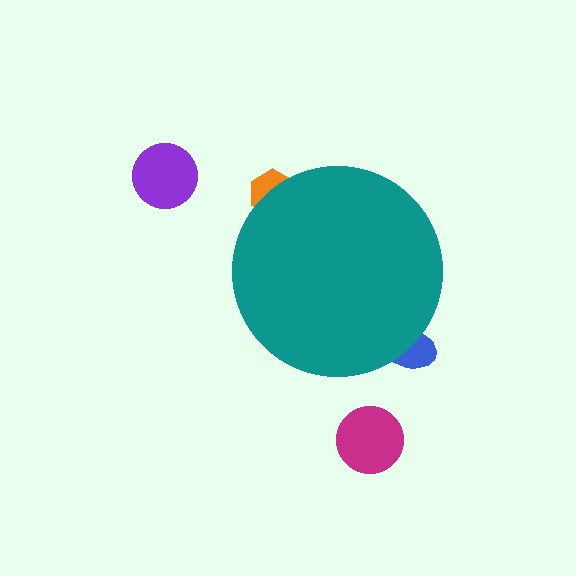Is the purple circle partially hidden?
No, the purple circle is fully visible.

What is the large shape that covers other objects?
A teal circle.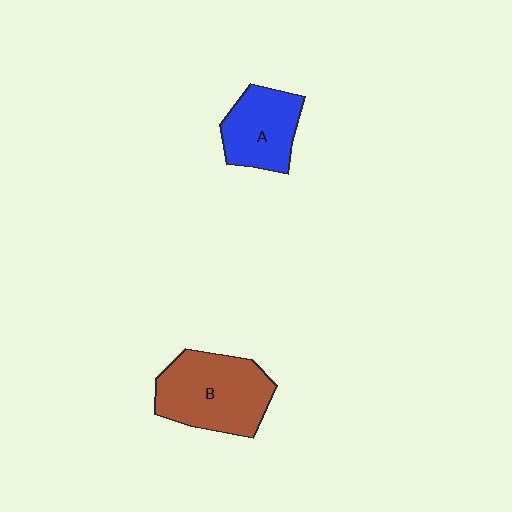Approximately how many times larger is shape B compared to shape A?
Approximately 1.4 times.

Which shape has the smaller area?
Shape A (blue).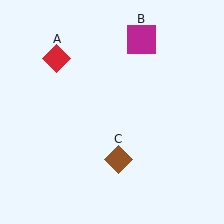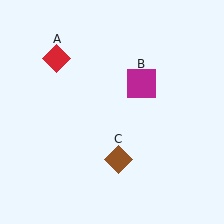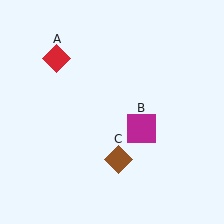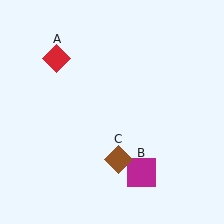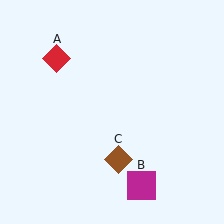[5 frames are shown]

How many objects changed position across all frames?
1 object changed position: magenta square (object B).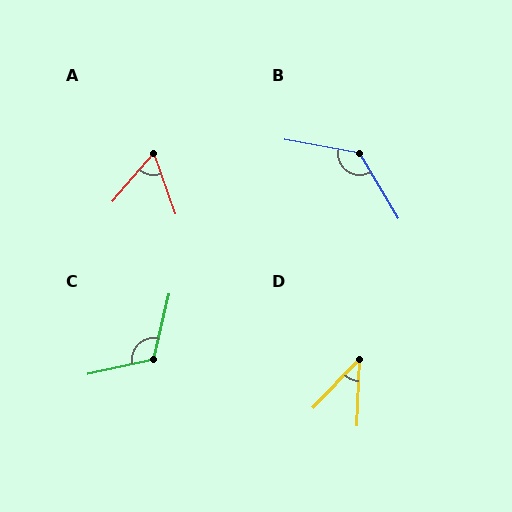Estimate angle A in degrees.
Approximately 60 degrees.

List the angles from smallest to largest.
D (42°), A (60°), C (117°), B (131°).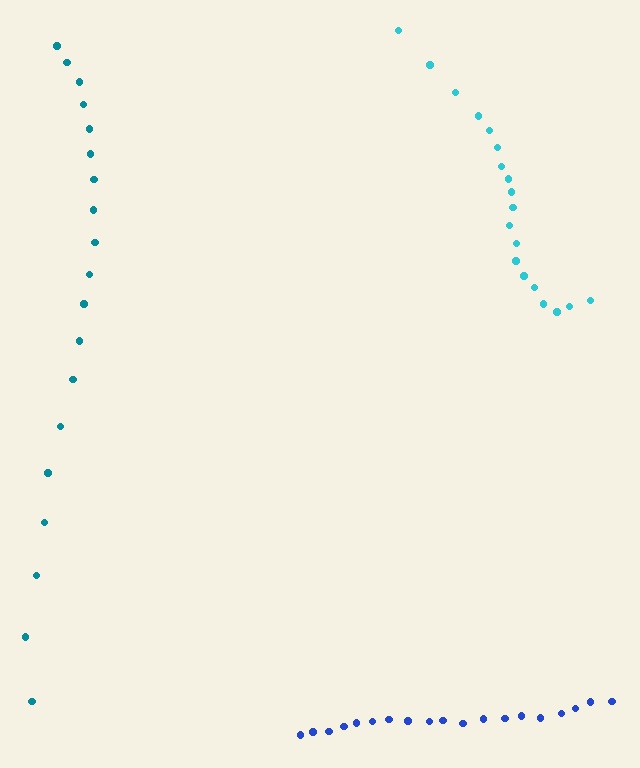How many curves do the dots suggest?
There are 3 distinct paths.